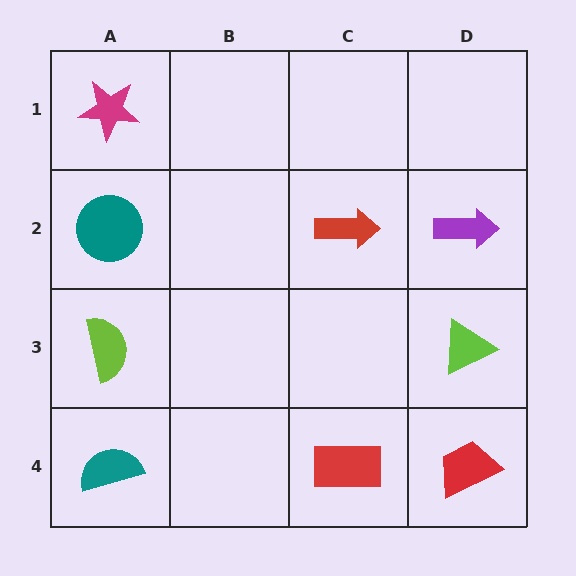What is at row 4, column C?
A red rectangle.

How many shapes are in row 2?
3 shapes.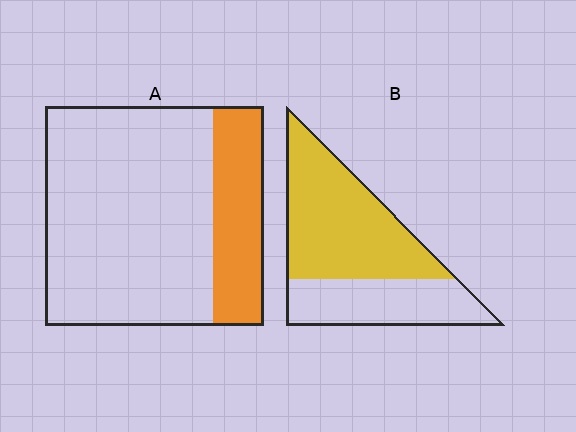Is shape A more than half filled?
No.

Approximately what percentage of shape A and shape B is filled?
A is approximately 25% and B is approximately 60%.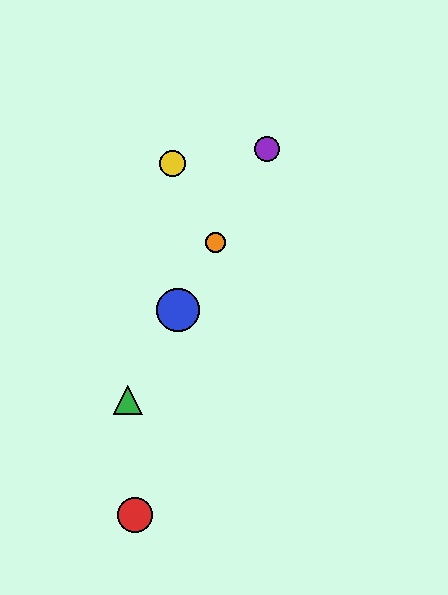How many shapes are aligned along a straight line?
4 shapes (the blue circle, the green triangle, the purple circle, the orange circle) are aligned along a straight line.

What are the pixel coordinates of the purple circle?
The purple circle is at (267, 149).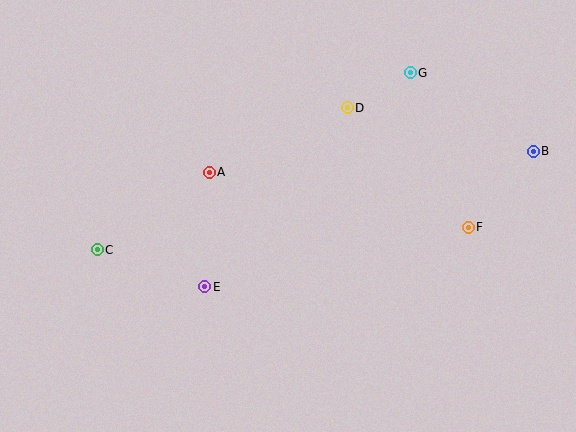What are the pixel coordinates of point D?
Point D is at (347, 108).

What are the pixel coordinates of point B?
Point B is at (533, 151).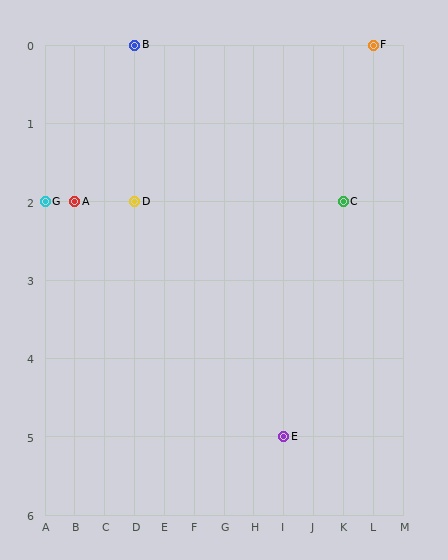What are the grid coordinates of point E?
Point E is at grid coordinates (I, 5).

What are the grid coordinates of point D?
Point D is at grid coordinates (D, 2).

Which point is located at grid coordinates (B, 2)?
Point A is at (B, 2).